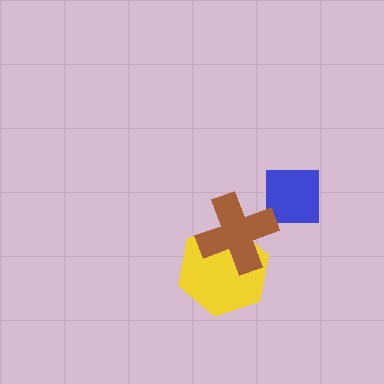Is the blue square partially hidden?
No, no other shape covers it.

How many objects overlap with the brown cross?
1 object overlaps with the brown cross.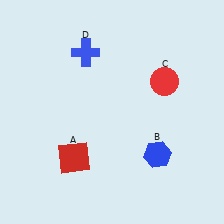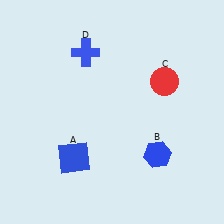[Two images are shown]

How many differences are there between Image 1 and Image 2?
There is 1 difference between the two images.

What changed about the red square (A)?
In Image 1, A is red. In Image 2, it changed to blue.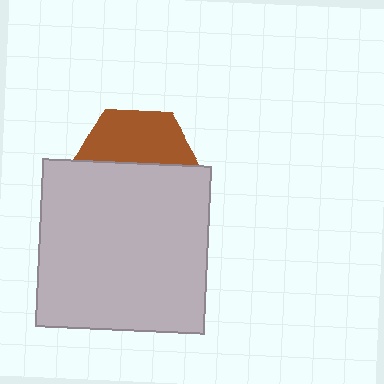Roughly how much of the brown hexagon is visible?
A small part of it is visible (roughly 43%).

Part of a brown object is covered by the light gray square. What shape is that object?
It is a hexagon.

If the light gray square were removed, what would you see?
You would see the complete brown hexagon.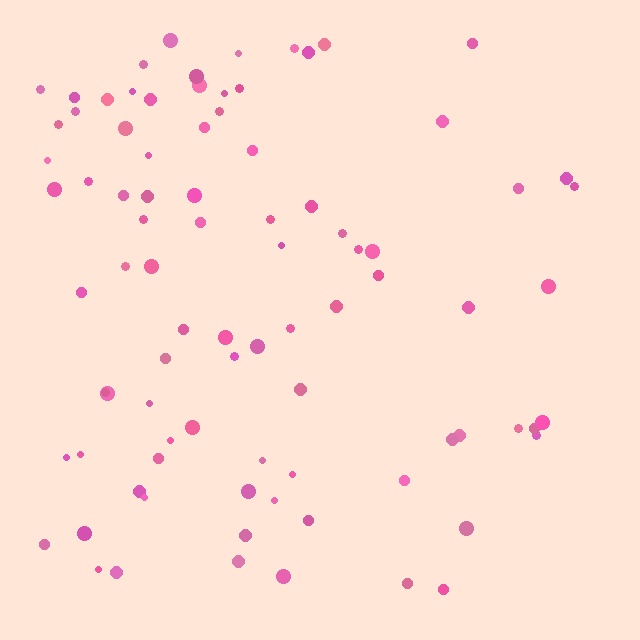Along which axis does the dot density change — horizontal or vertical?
Horizontal.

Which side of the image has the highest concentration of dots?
The left.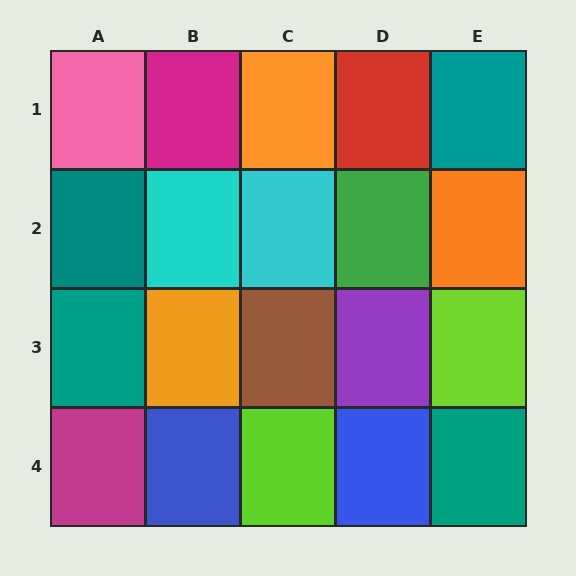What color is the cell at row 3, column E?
Lime.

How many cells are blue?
2 cells are blue.